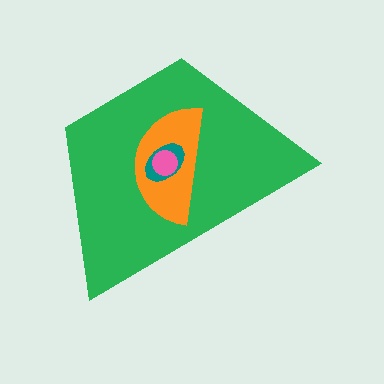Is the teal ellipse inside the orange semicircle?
Yes.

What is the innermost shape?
The pink circle.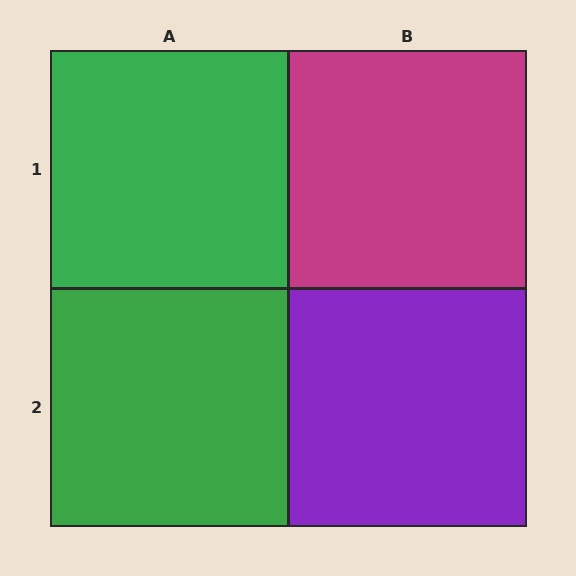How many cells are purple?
1 cell is purple.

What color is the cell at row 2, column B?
Purple.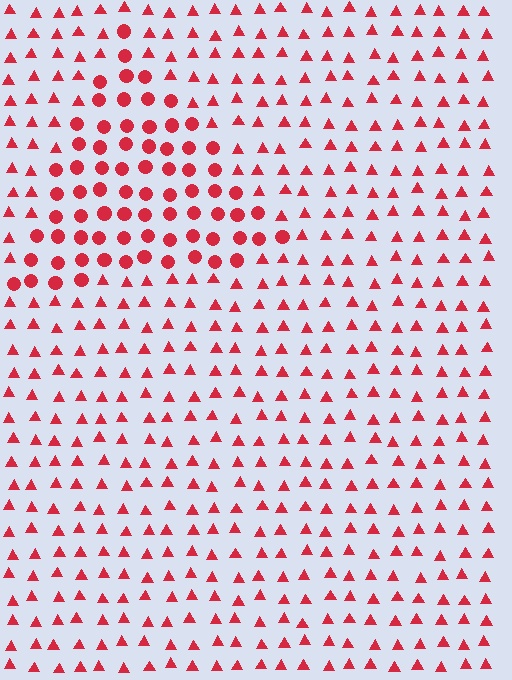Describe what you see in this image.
The image is filled with small red elements arranged in a uniform grid. A triangle-shaped region contains circles, while the surrounding area contains triangles. The boundary is defined purely by the change in element shape.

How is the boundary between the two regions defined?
The boundary is defined by a change in element shape: circles inside vs. triangles outside. All elements share the same color and spacing.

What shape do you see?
I see a triangle.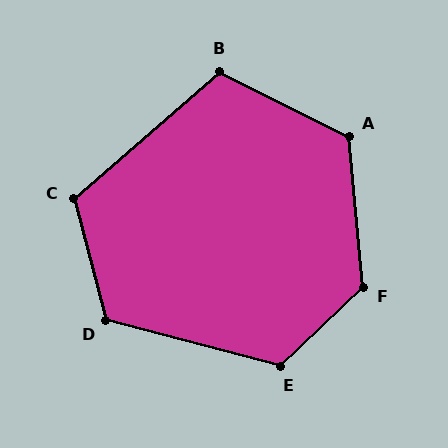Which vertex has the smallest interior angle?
B, at approximately 112 degrees.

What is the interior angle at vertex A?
Approximately 122 degrees (obtuse).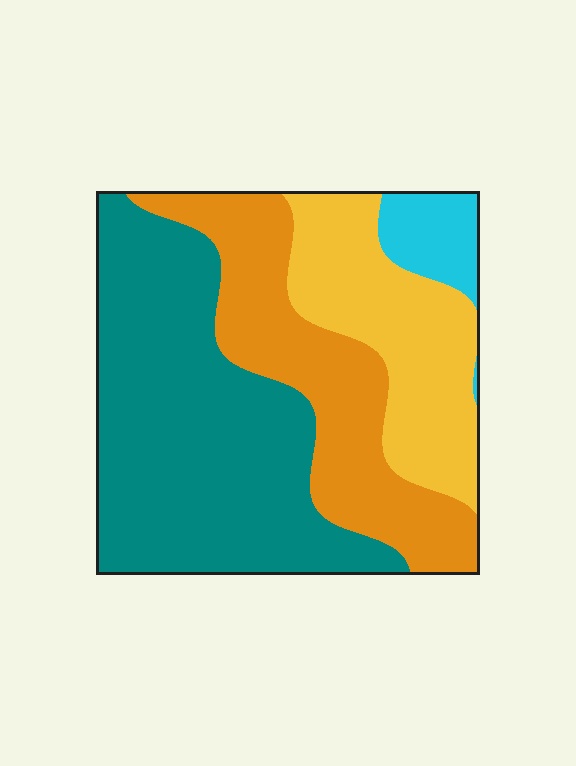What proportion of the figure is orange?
Orange covers 26% of the figure.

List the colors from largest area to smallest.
From largest to smallest: teal, orange, yellow, cyan.